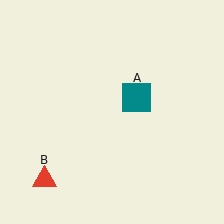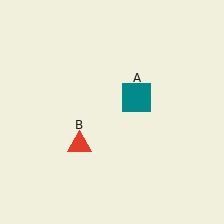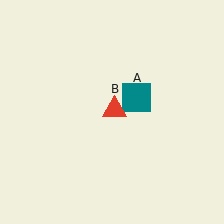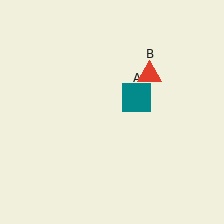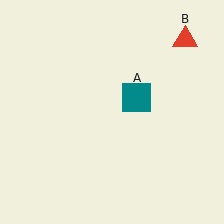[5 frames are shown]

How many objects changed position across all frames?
1 object changed position: red triangle (object B).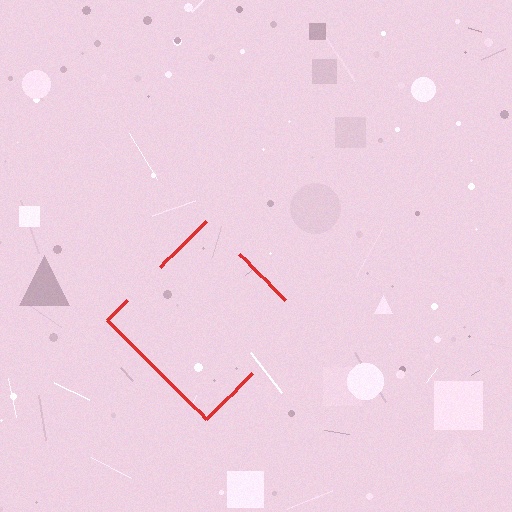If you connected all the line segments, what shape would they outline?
They would outline a diamond.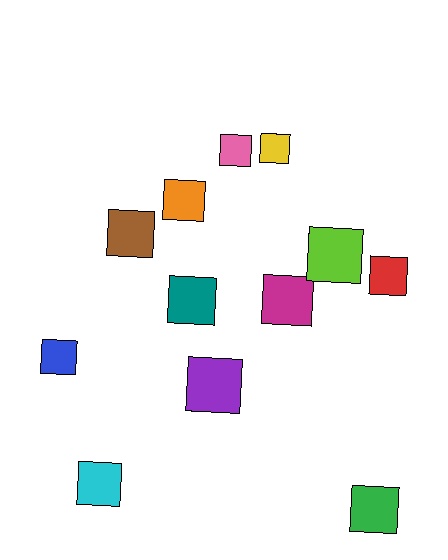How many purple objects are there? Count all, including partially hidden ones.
There is 1 purple object.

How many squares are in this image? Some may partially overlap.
There are 12 squares.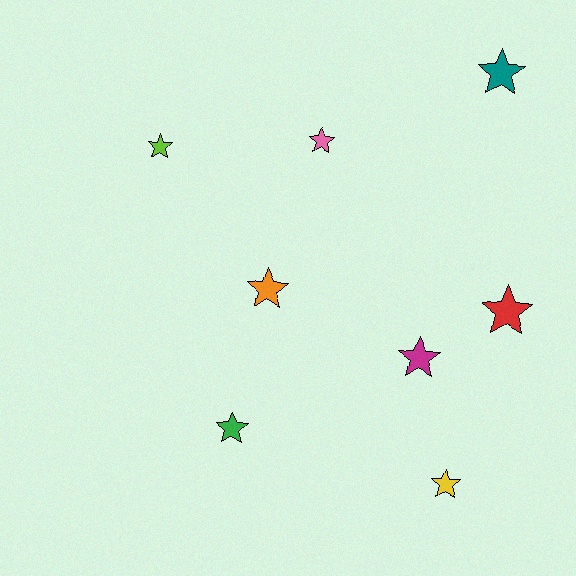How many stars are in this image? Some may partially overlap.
There are 8 stars.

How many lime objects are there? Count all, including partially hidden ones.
There is 1 lime object.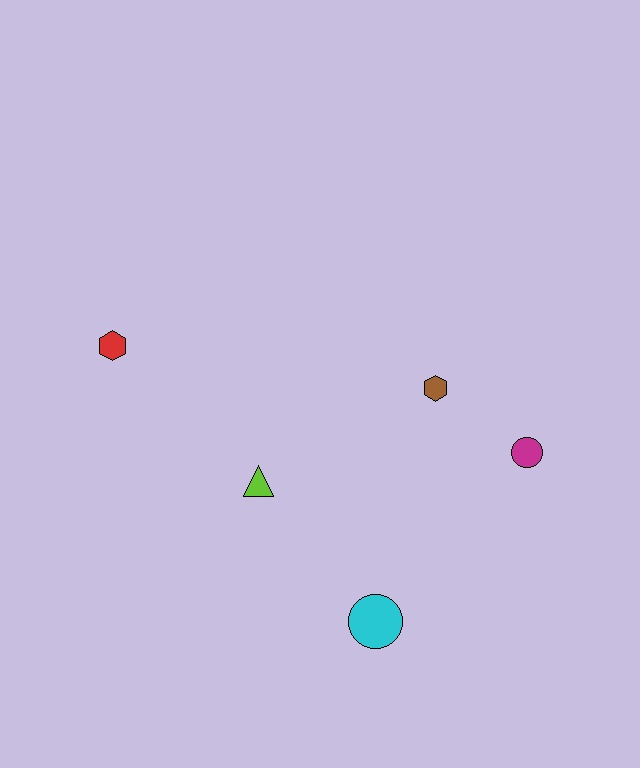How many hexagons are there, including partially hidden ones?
There are 2 hexagons.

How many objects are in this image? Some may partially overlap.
There are 5 objects.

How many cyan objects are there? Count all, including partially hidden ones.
There is 1 cyan object.